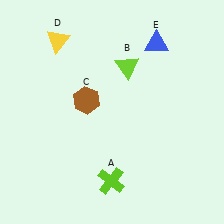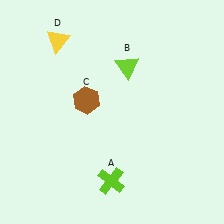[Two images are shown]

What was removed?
The blue triangle (E) was removed in Image 2.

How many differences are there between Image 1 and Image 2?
There is 1 difference between the two images.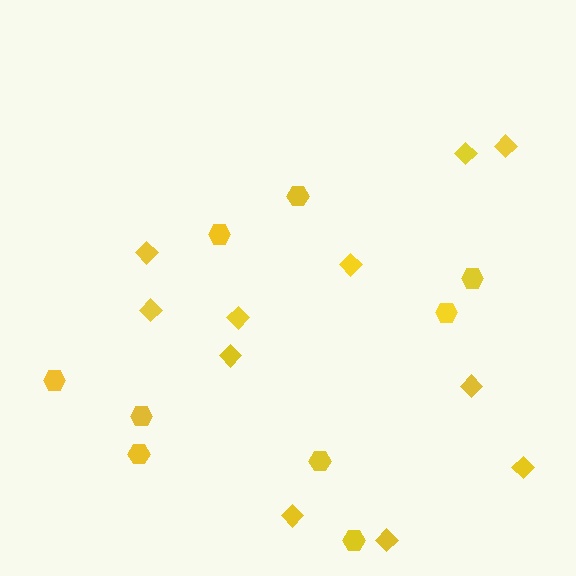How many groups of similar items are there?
There are 2 groups: one group of hexagons (9) and one group of diamonds (11).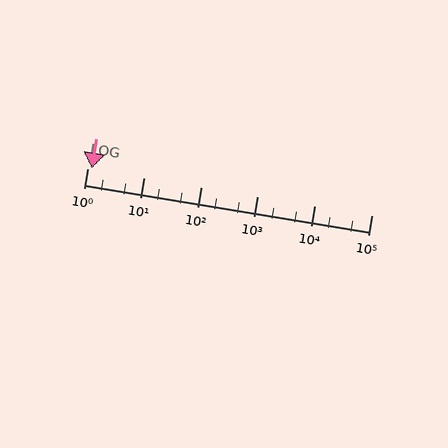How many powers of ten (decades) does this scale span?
The scale spans 5 decades, from 1 to 100000.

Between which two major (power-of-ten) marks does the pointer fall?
The pointer is between 1 and 10.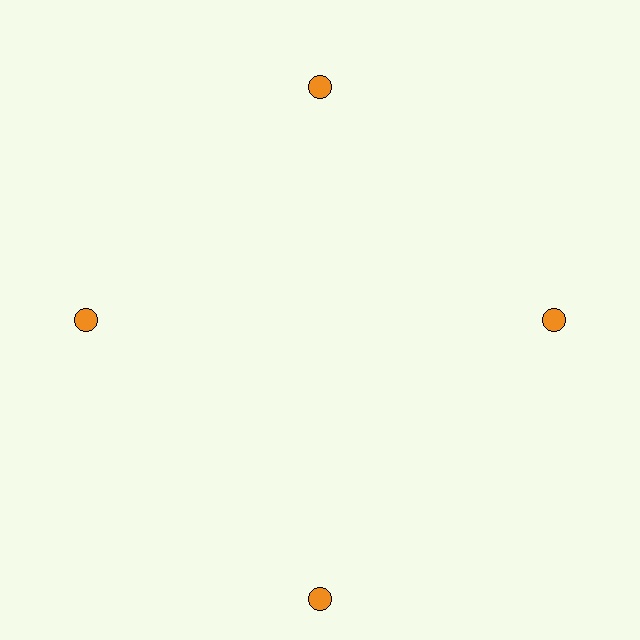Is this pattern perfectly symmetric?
No. The 4 orange circles are arranged in a ring, but one element near the 6 o'clock position is pushed outward from the center, breaking the 4-fold rotational symmetry.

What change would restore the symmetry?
The symmetry would be restored by moving it inward, back onto the ring so that all 4 circles sit at equal angles and equal distance from the center.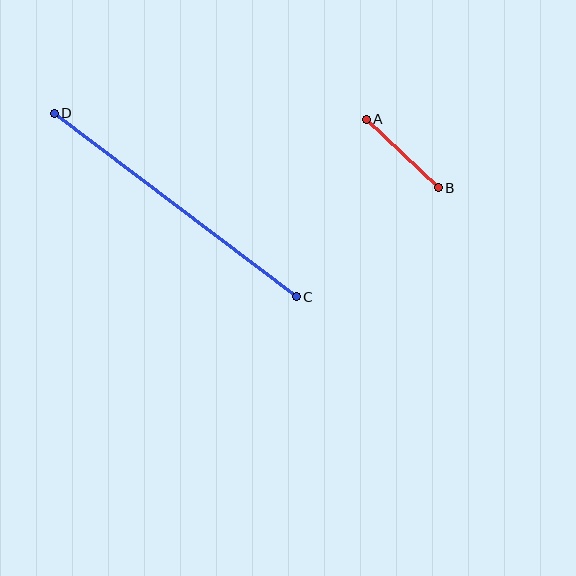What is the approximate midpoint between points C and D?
The midpoint is at approximately (175, 205) pixels.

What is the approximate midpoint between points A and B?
The midpoint is at approximately (402, 154) pixels.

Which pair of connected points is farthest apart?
Points C and D are farthest apart.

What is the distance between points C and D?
The distance is approximately 304 pixels.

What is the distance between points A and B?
The distance is approximately 99 pixels.